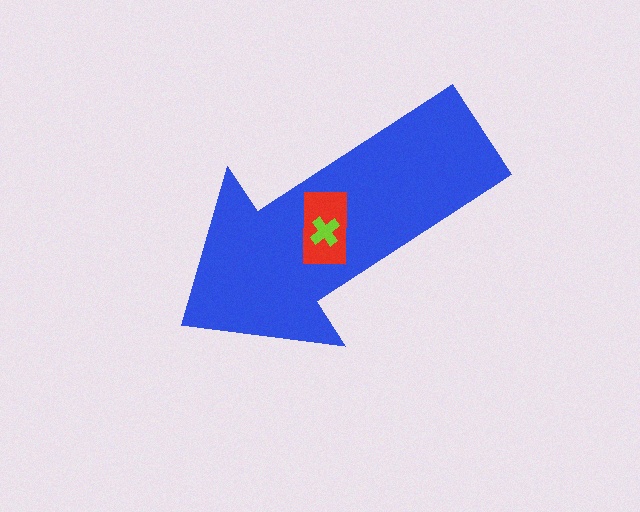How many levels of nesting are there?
3.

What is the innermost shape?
The lime cross.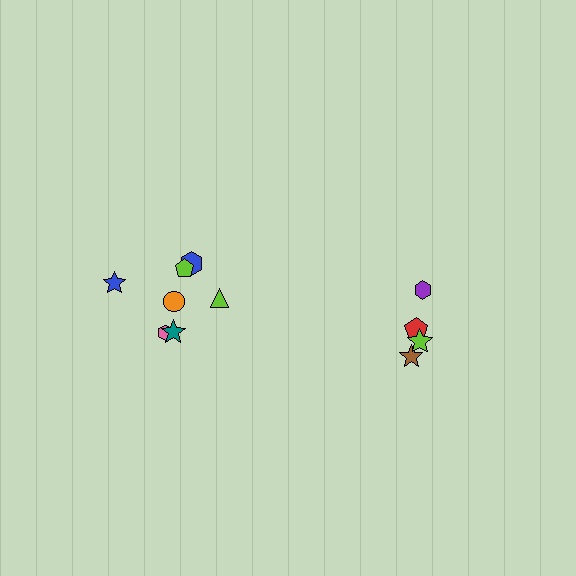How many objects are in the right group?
There are 4 objects.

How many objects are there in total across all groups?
There are 11 objects.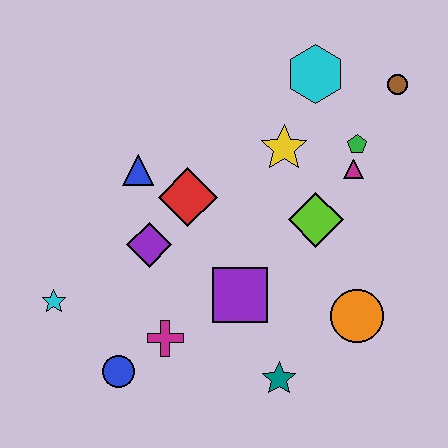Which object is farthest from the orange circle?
The cyan star is farthest from the orange circle.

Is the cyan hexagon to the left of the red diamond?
No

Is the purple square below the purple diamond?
Yes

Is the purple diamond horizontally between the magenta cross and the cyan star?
Yes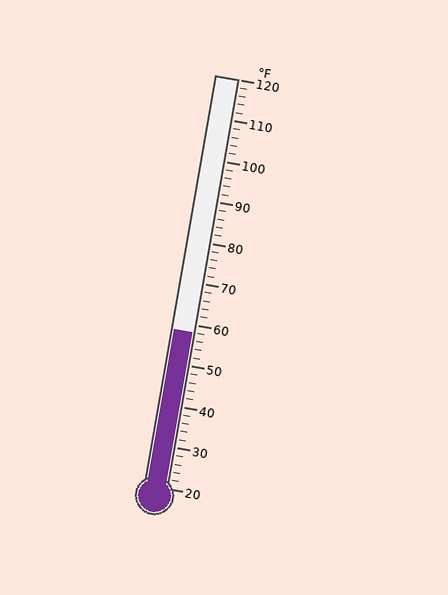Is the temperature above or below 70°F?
The temperature is below 70°F.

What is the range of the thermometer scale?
The thermometer scale ranges from 20°F to 120°F.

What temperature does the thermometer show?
The thermometer shows approximately 58°F.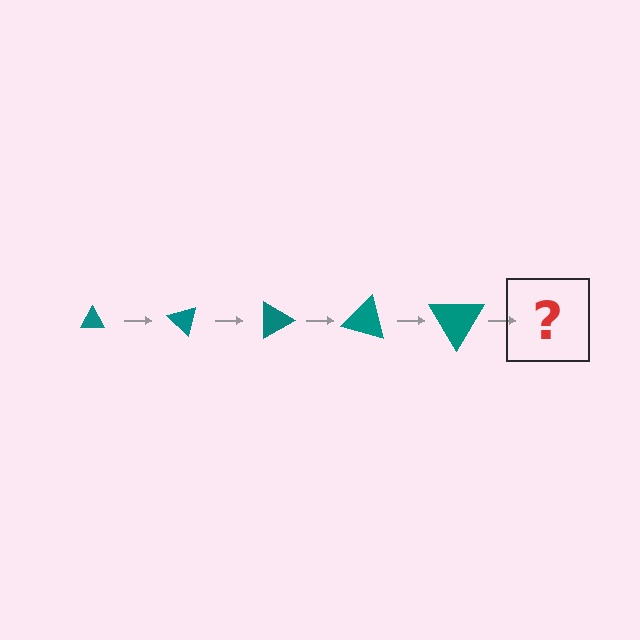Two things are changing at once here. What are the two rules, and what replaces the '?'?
The two rules are that the triangle grows larger each step and it rotates 45 degrees each step. The '?' should be a triangle, larger than the previous one and rotated 225 degrees from the start.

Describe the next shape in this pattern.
It should be a triangle, larger than the previous one and rotated 225 degrees from the start.